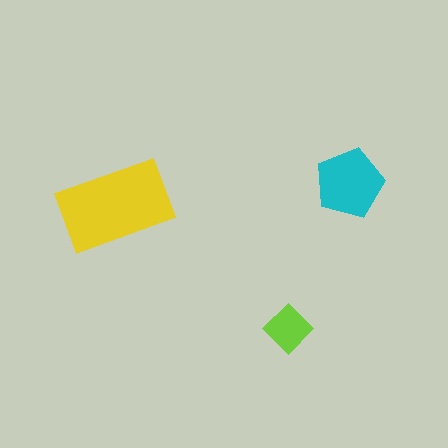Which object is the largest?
The yellow rectangle.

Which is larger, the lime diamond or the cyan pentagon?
The cyan pentagon.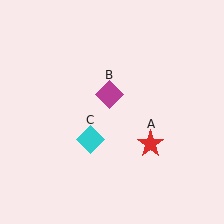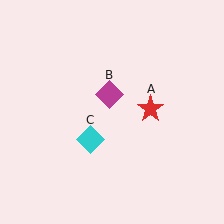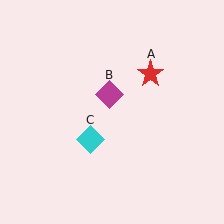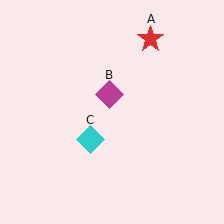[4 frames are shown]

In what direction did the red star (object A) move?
The red star (object A) moved up.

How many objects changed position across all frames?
1 object changed position: red star (object A).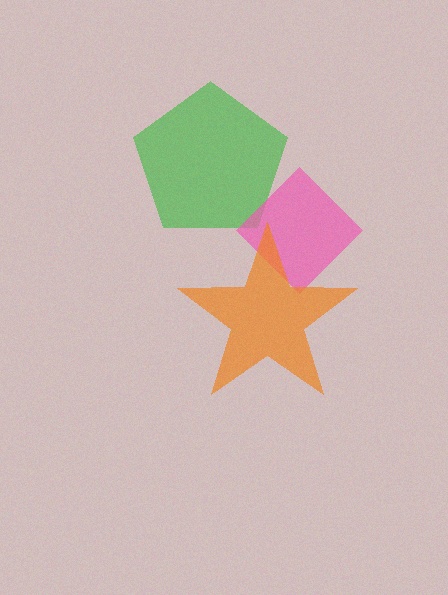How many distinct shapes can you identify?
There are 3 distinct shapes: a green pentagon, a pink diamond, an orange star.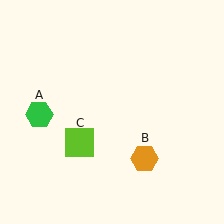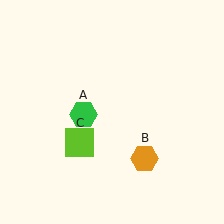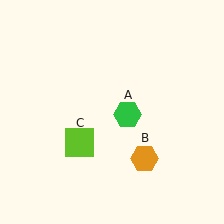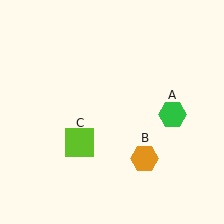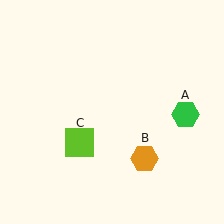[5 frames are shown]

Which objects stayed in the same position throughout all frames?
Orange hexagon (object B) and lime square (object C) remained stationary.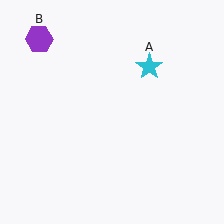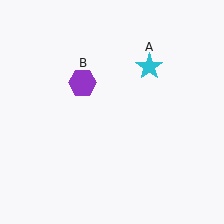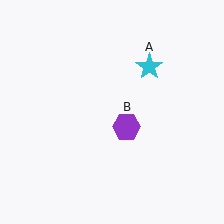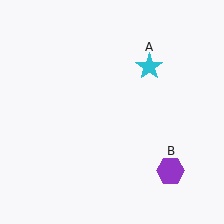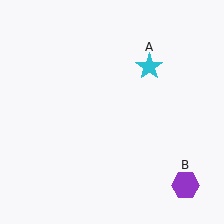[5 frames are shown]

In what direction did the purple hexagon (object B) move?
The purple hexagon (object B) moved down and to the right.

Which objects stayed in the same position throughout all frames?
Cyan star (object A) remained stationary.